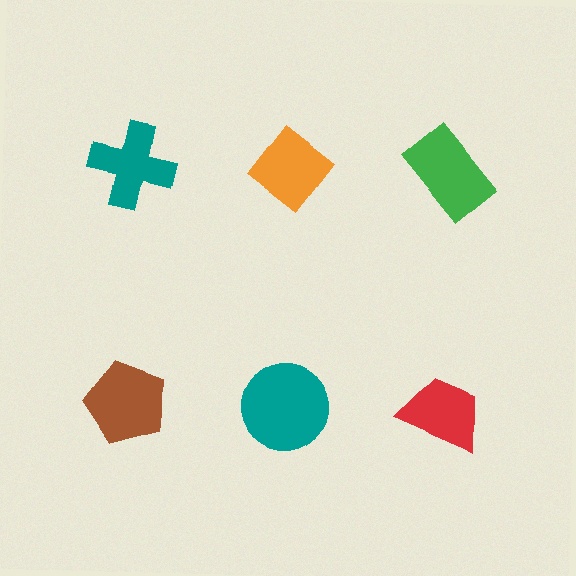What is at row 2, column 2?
A teal circle.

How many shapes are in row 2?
3 shapes.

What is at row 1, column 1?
A teal cross.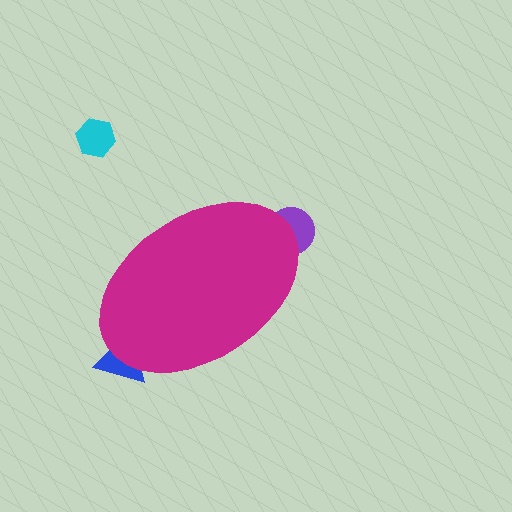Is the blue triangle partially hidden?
Yes, the blue triangle is partially hidden behind the magenta ellipse.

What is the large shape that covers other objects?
A magenta ellipse.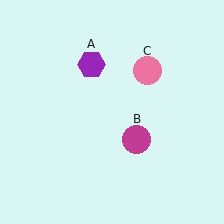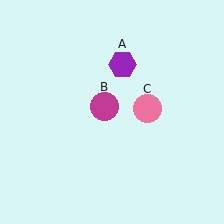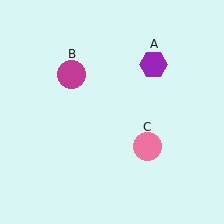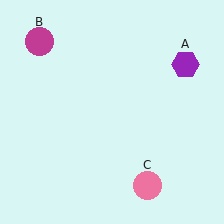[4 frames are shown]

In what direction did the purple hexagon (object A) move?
The purple hexagon (object A) moved right.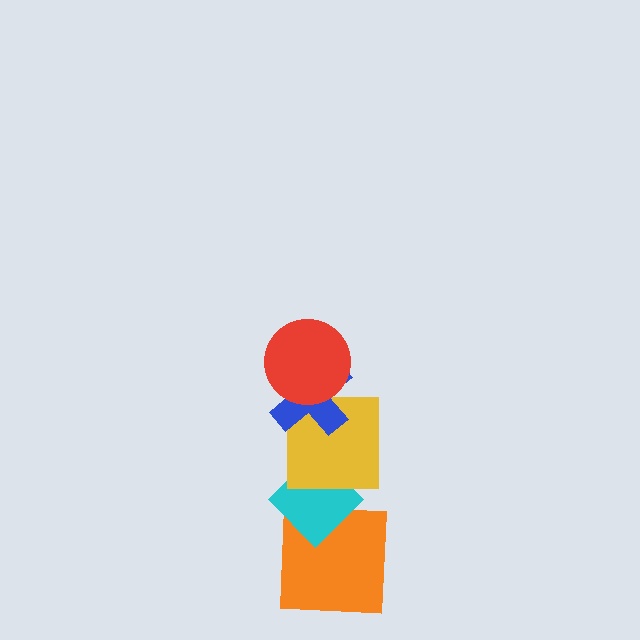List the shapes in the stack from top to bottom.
From top to bottom: the red circle, the blue cross, the yellow square, the cyan diamond, the orange square.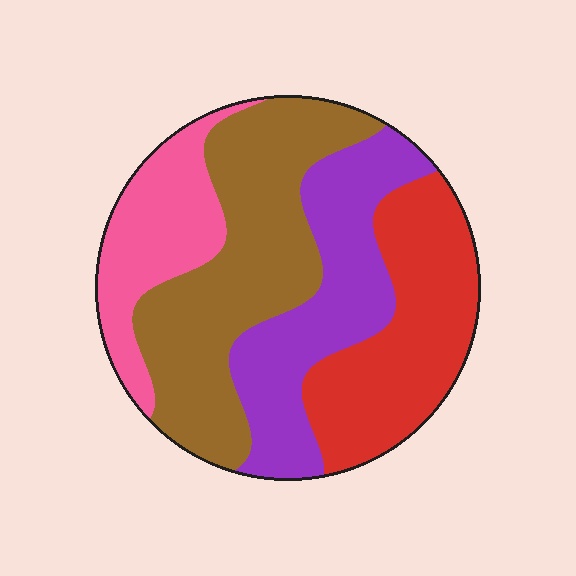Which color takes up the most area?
Brown, at roughly 35%.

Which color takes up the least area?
Pink, at roughly 15%.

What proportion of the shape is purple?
Purple covers about 25% of the shape.